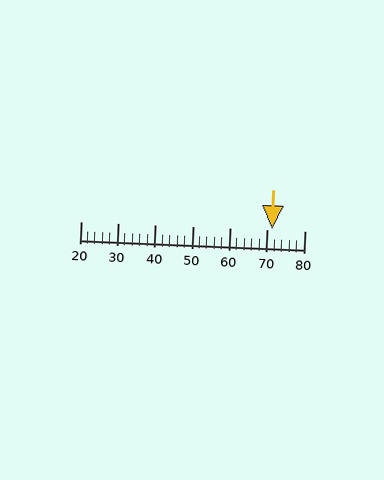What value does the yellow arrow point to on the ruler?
The yellow arrow points to approximately 71.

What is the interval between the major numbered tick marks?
The major tick marks are spaced 10 units apart.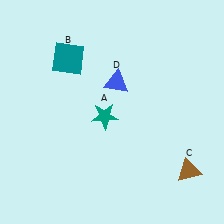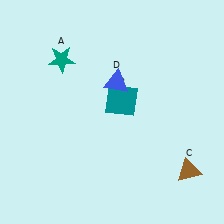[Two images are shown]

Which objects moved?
The objects that moved are: the teal star (A), the teal square (B).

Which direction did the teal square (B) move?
The teal square (B) moved right.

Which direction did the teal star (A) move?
The teal star (A) moved up.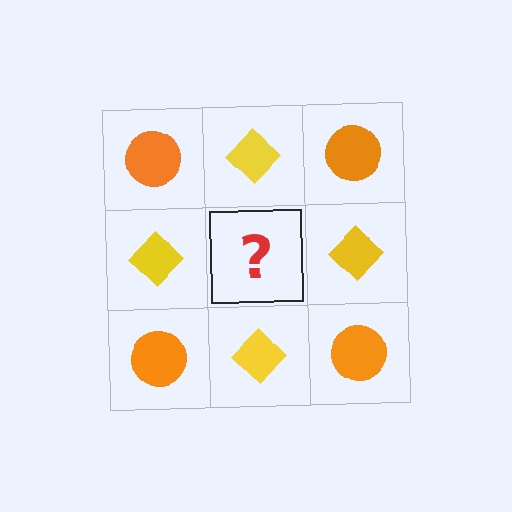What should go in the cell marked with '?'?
The missing cell should contain an orange circle.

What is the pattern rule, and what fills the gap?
The rule is that it alternates orange circle and yellow diamond in a checkerboard pattern. The gap should be filled with an orange circle.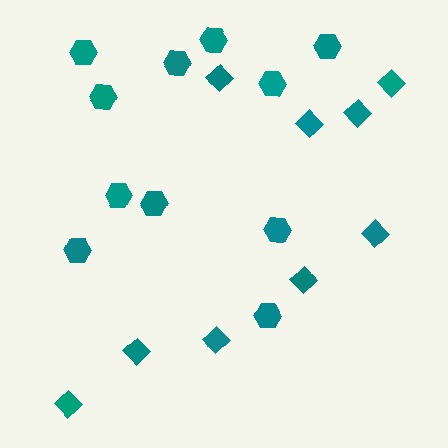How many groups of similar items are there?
There are 2 groups: one group of hexagons (11) and one group of diamonds (9).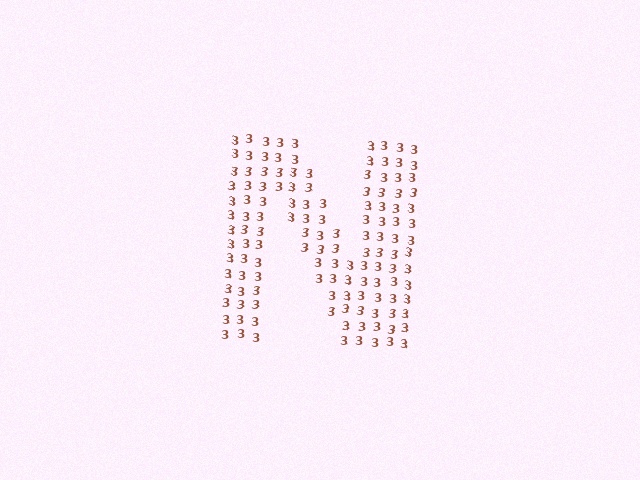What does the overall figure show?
The overall figure shows the letter N.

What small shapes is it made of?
It is made of small digit 3's.